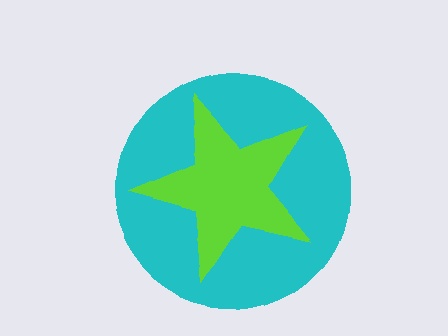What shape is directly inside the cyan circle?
The lime star.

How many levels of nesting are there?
2.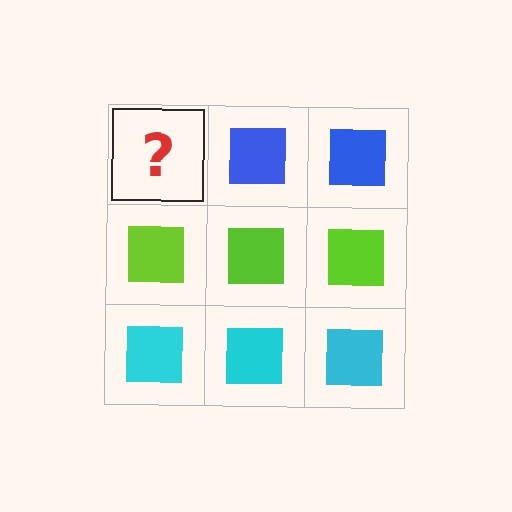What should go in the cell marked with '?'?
The missing cell should contain a blue square.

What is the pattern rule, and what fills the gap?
The rule is that each row has a consistent color. The gap should be filled with a blue square.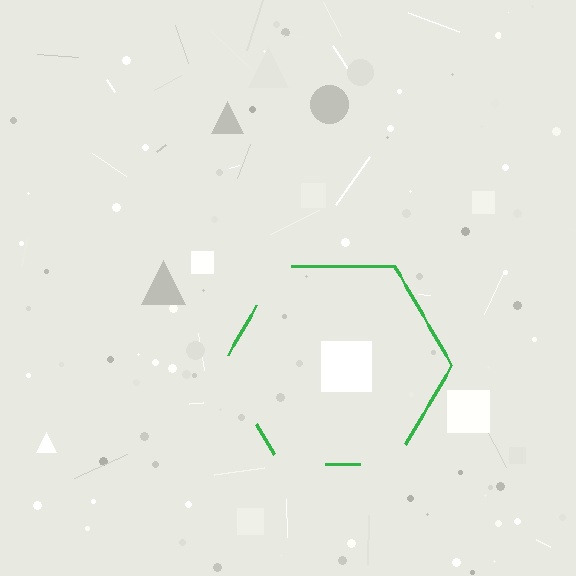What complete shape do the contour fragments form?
The contour fragments form a hexagon.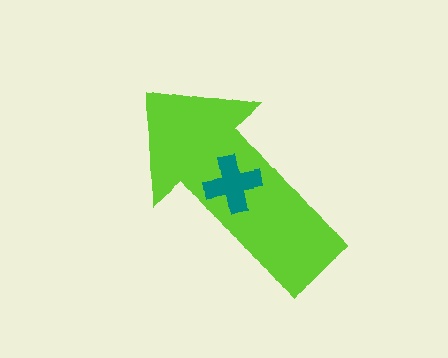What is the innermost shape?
The teal cross.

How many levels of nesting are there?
2.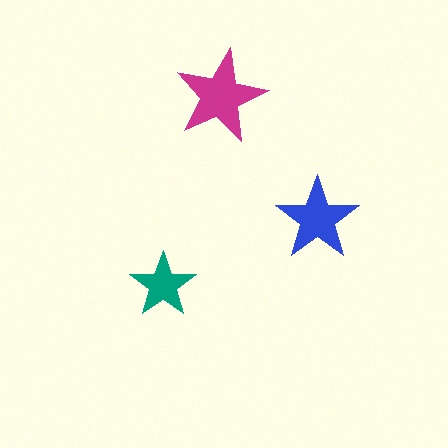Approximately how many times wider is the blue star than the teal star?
About 1.5 times wider.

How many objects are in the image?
There are 3 objects in the image.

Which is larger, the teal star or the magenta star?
The magenta one.